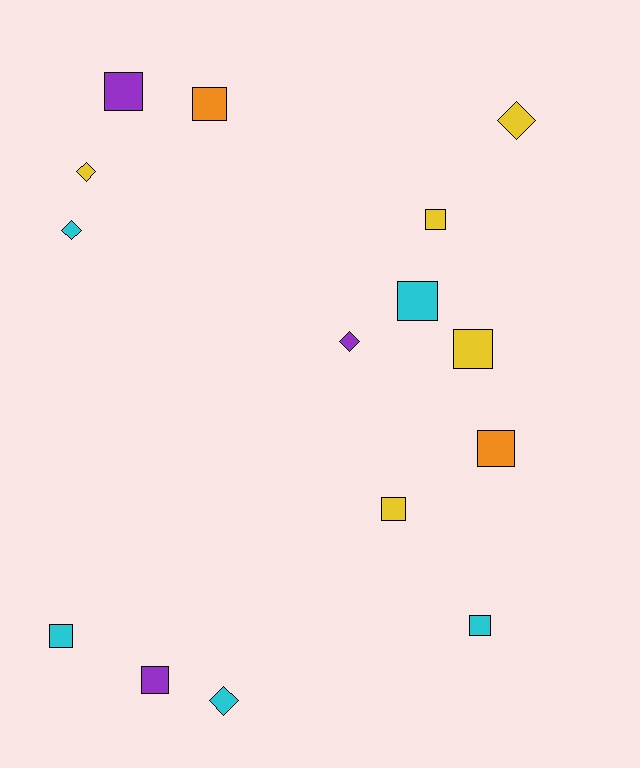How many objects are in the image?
There are 15 objects.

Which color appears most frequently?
Yellow, with 5 objects.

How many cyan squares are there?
There are 3 cyan squares.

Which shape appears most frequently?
Square, with 10 objects.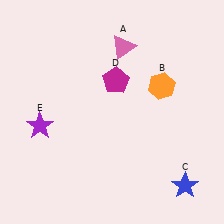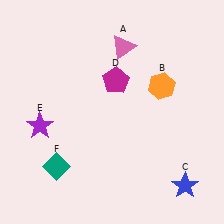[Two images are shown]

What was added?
A teal diamond (F) was added in Image 2.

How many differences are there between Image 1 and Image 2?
There is 1 difference between the two images.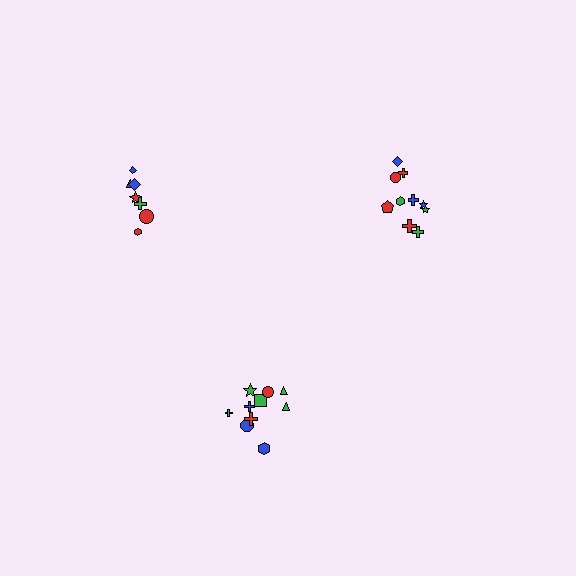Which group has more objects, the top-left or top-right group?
The top-right group.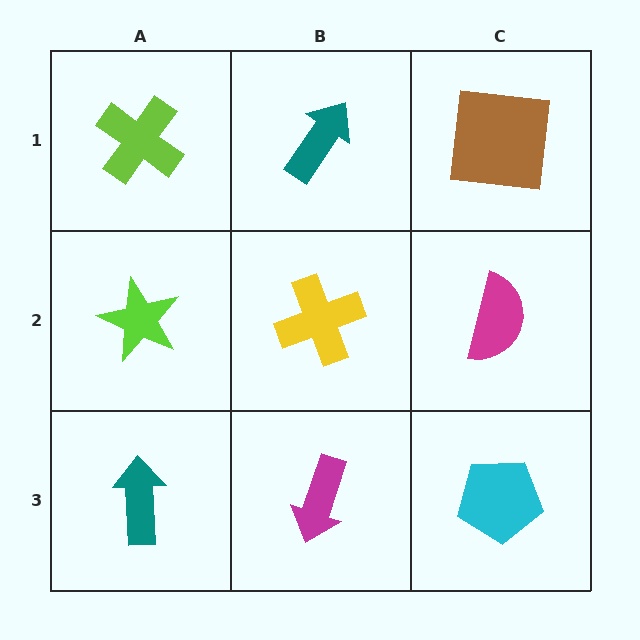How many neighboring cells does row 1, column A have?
2.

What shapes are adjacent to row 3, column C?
A magenta semicircle (row 2, column C), a magenta arrow (row 3, column B).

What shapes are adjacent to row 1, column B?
A yellow cross (row 2, column B), a lime cross (row 1, column A), a brown square (row 1, column C).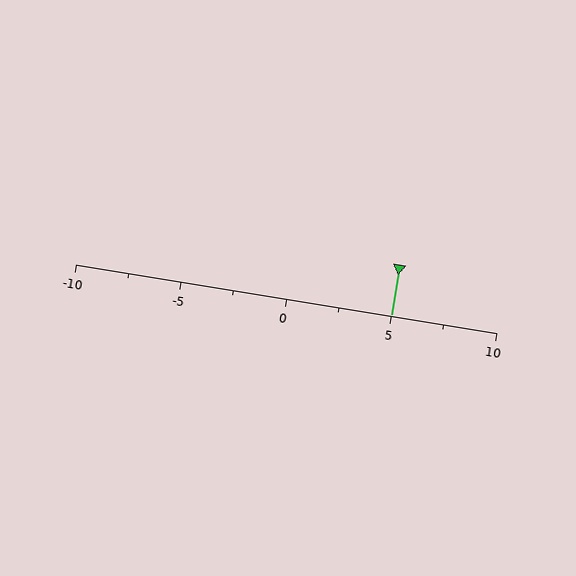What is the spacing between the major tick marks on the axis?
The major ticks are spaced 5 apart.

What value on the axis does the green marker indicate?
The marker indicates approximately 5.